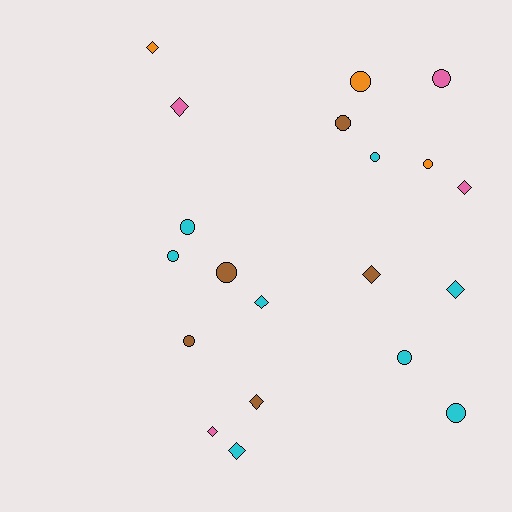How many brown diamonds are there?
There are 2 brown diamonds.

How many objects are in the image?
There are 20 objects.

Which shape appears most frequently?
Circle, with 11 objects.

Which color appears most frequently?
Cyan, with 8 objects.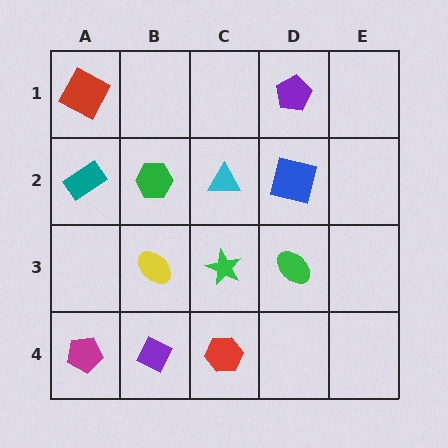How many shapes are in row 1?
2 shapes.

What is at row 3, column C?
A green star.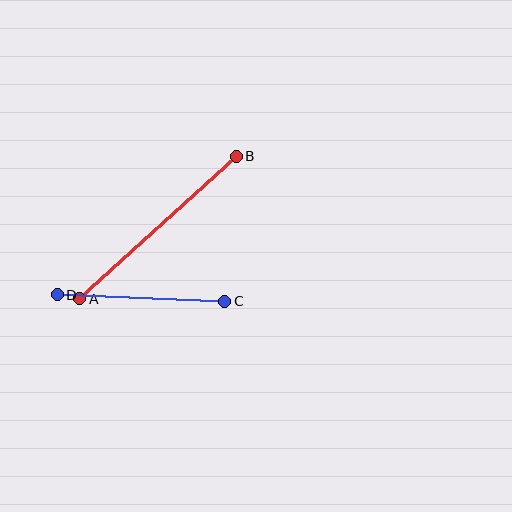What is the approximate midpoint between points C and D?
The midpoint is at approximately (141, 298) pixels.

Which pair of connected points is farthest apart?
Points A and B are farthest apart.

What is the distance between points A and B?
The distance is approximately 212 pixels.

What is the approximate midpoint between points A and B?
The midpoint is at approximately (158, 227) pixels.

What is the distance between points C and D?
The distance is approximately 168 pixels.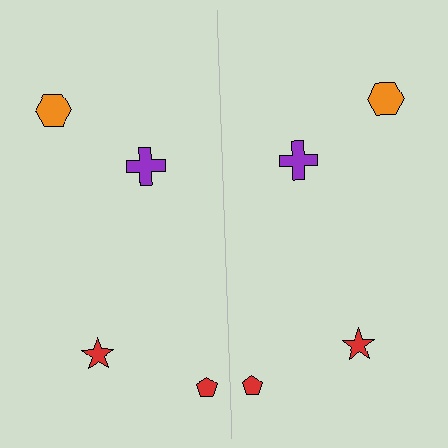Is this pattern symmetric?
Yes, this pattern has bilateral (reflection) symmetry.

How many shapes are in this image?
There are 8 shapes in this image.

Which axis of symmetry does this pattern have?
The pattern has a vertical axis of symmetry running through the center of the image.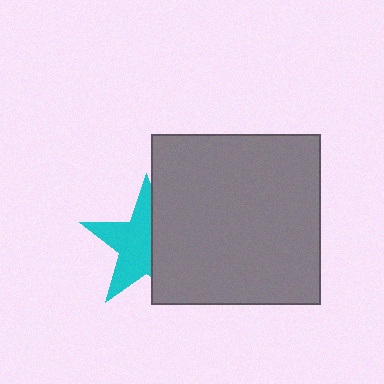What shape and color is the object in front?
The object in front is a gray square.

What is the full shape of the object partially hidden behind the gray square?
The partially hidden object is a cyan star.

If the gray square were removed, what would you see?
You would see the complete cyan star.